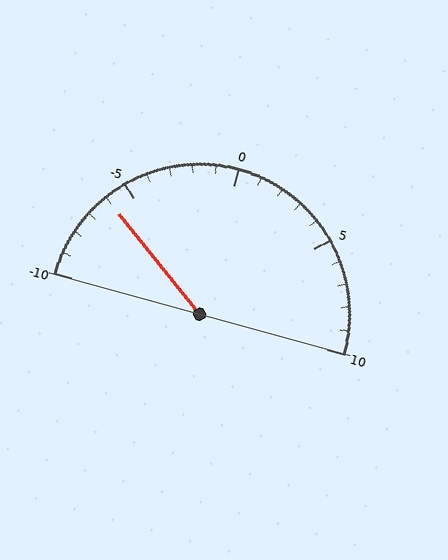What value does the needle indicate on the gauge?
The needle indicates approximately -6.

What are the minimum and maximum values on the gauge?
The gauge ranges from -10 to 10.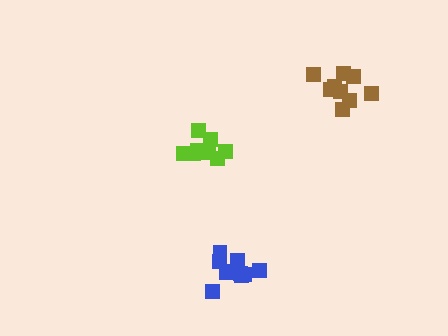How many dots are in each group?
Group 1: 8 dots, Group 2: 9 dots, Group 3: 12 dots (29 total).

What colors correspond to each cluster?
The clusters are colored: lime, brown, blue.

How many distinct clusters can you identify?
There are 3 distinct clusters.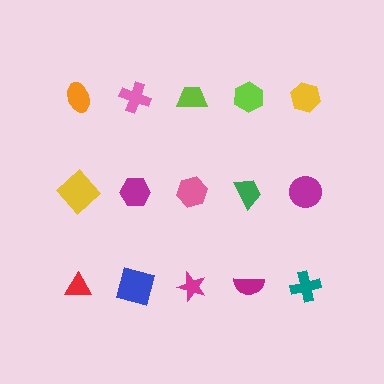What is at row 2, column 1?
A yellow diamond.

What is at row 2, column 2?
A magenta hexagon.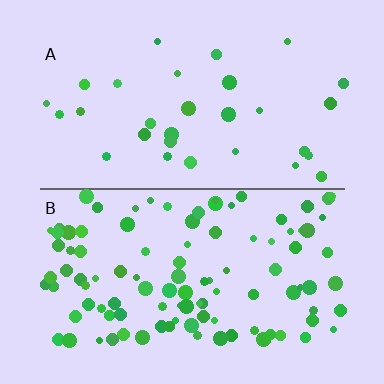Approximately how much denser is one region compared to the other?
Approximately 3.4× — region B over region A.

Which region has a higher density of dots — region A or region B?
B (the bottom).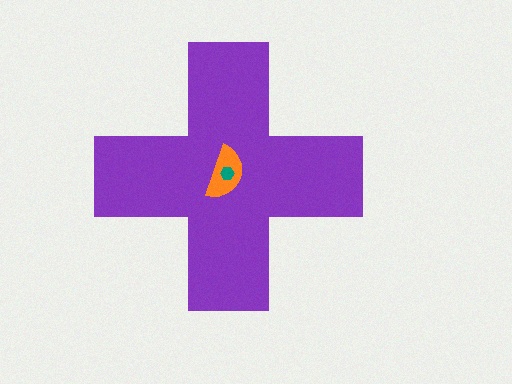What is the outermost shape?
The purple cross.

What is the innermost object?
The teal hexagon.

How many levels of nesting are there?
3.